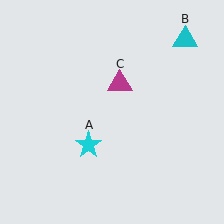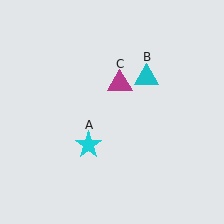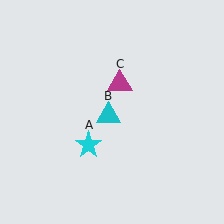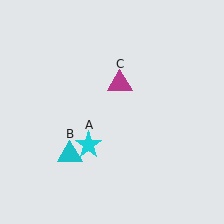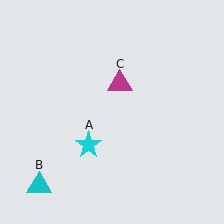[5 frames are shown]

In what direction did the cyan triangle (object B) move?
The cyan triangle (object B) moved down and to the left.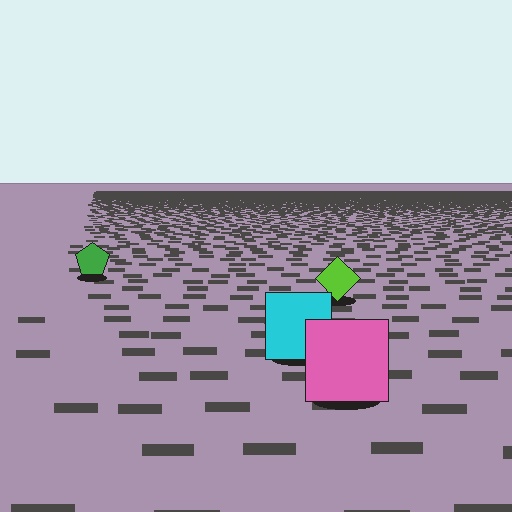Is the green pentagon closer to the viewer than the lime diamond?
No. The lime diamond is closer — you can tell from the texture gradient: the ground texture is coarser near it.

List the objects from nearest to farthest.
From nearest to farthest: the pink square, the cyan square, the lime diamond, the green pentagon.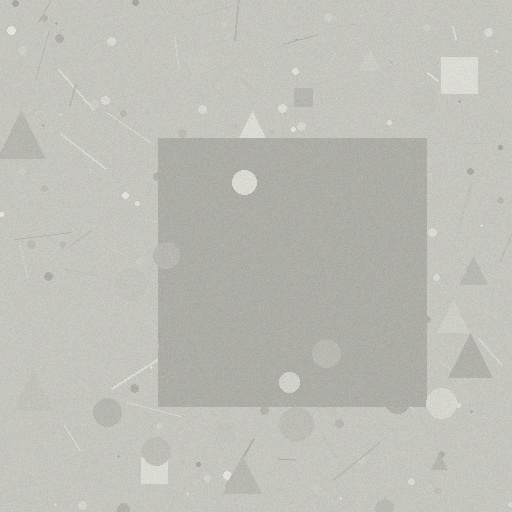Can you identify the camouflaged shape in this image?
The camouflaged shape is a square.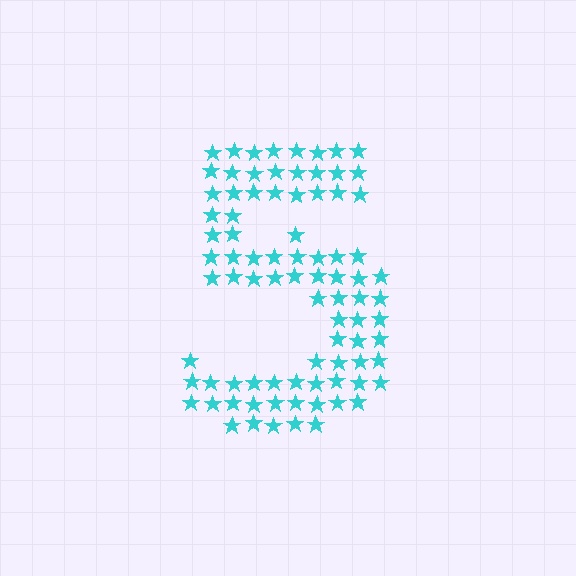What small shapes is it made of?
It is made of small stars.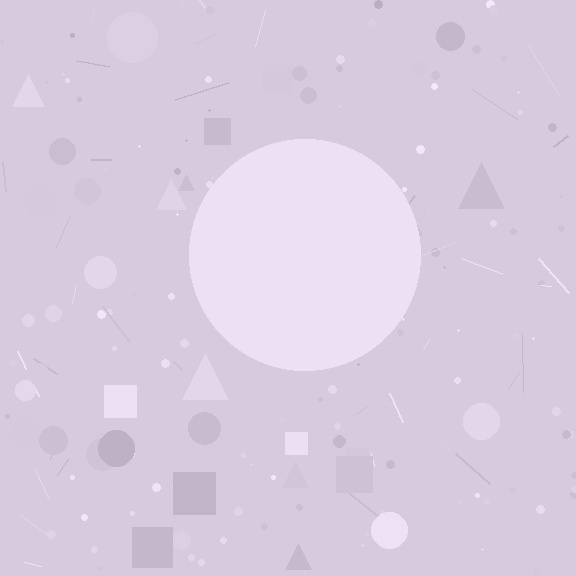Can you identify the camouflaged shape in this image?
The camouflaged shape is a circle.